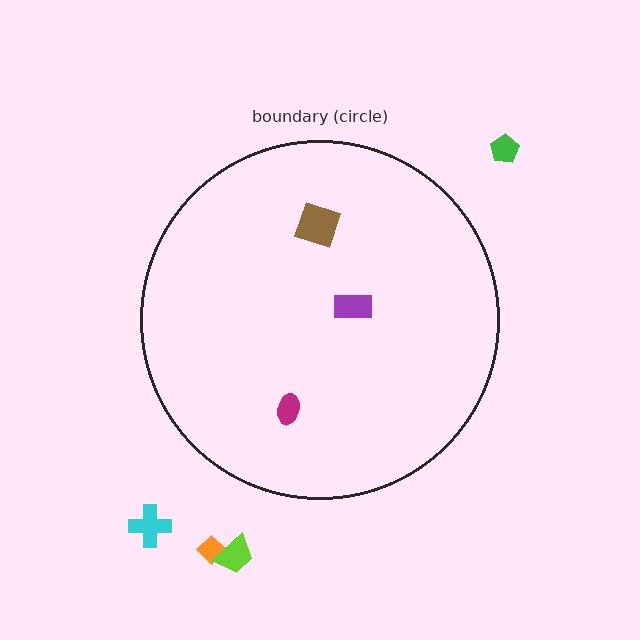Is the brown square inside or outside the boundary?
Inside.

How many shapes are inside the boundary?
3 inside, 4 outside.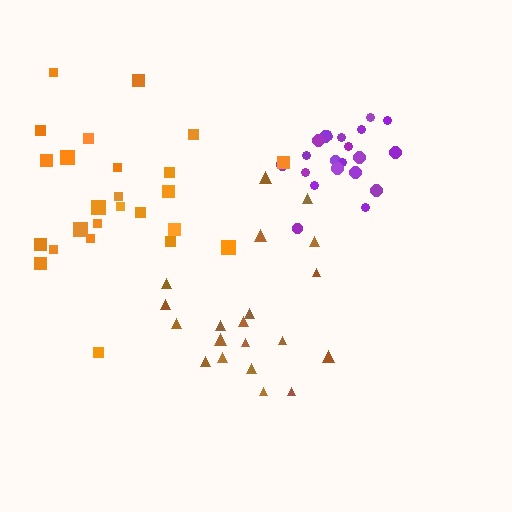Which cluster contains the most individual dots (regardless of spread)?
Orange (25).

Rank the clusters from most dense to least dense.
purple, orange, brown.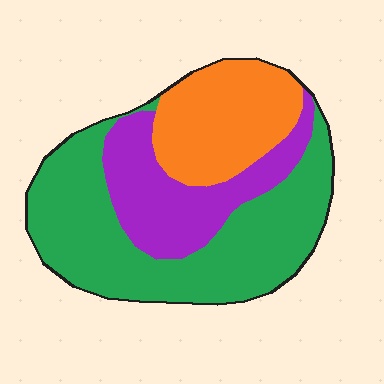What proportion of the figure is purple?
Purple covers 25% of the figure.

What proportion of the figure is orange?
Orange takes up less than a quarter of the figure.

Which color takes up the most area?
Green, at roughly 50%.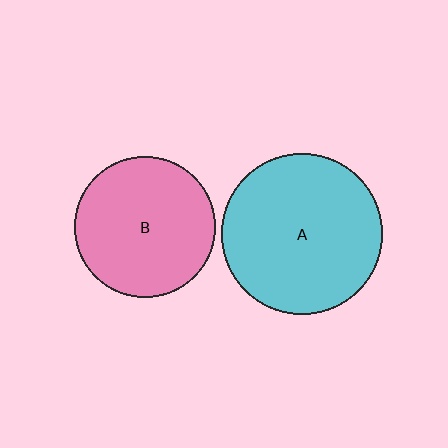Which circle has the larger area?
Circle A (cyan).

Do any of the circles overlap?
No, none of the circles overlap.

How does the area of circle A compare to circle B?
Approximately 1.3 times.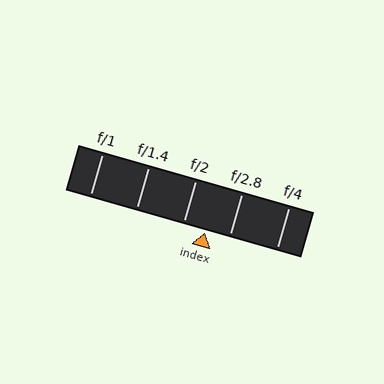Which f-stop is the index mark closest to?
The index mark is closest to f/2.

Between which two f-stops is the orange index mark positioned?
The index mark is between f/2 and f/2.8.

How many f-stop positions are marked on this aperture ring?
There are 5 f-stop positions marked.